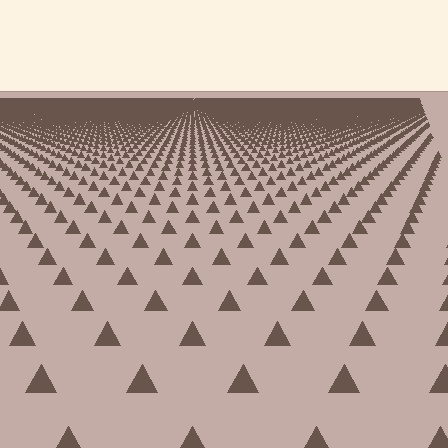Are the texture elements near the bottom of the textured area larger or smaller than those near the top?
Larger. Near the bottom, elements are closer to the viewer and appear at a bigger on-screen size.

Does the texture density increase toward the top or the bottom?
Density increases toward the top.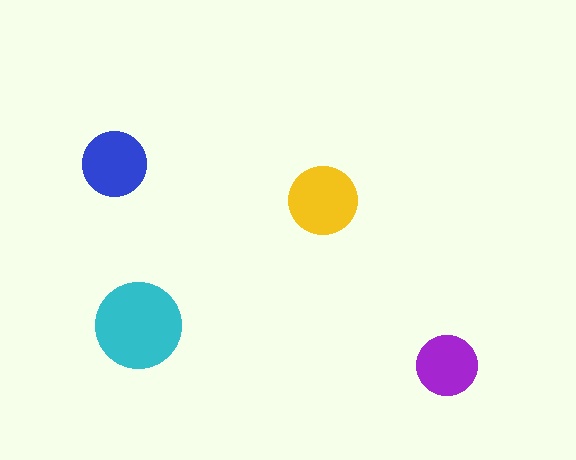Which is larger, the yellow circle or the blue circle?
The yellow one.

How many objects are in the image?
There are 4 objects in the image.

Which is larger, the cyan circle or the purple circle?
The cyan one.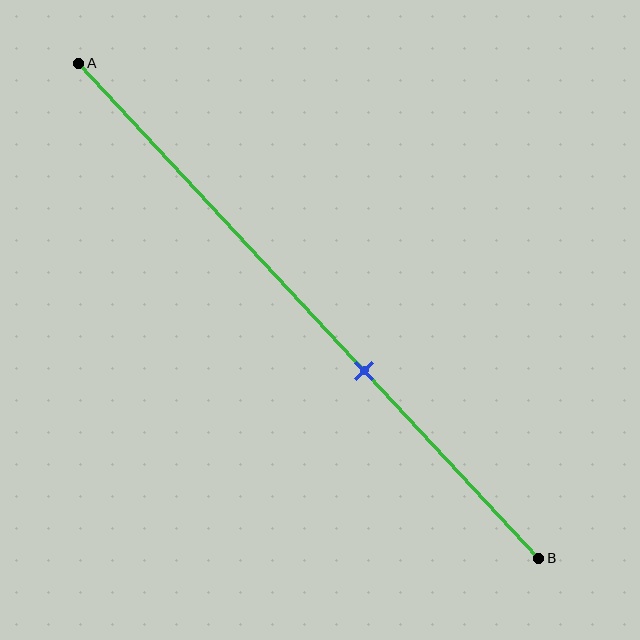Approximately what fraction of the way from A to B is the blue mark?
The blue mark is approximately 60% of the way from A to B.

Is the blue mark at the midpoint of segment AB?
No, the mark is at about 60% from A, not at the 50% midpoint.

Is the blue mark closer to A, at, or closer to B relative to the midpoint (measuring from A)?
The blue mark is closer to point B than the midpoint of segment AB.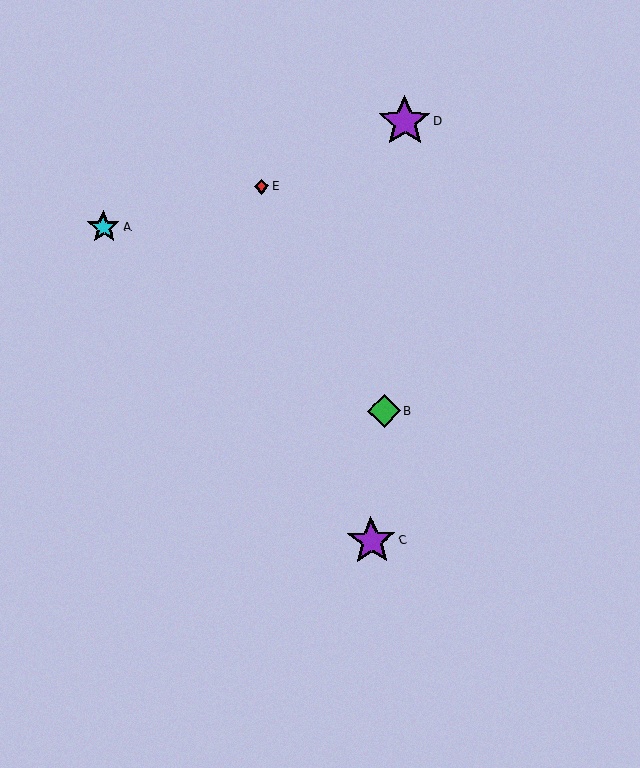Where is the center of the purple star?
The center of the purple star is at (405, 122).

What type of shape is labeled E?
Shape E is a red diamond.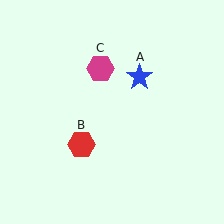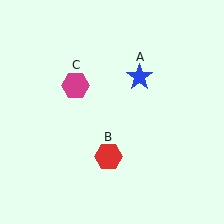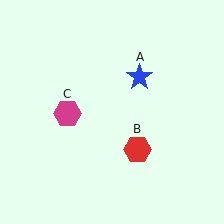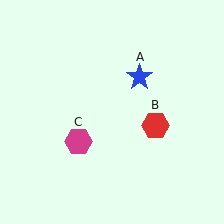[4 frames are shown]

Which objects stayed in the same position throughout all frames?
Blue star (object A) remained stationary.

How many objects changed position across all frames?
2 objects changed position: red hexagon (object B), magenta hexagon (object C).